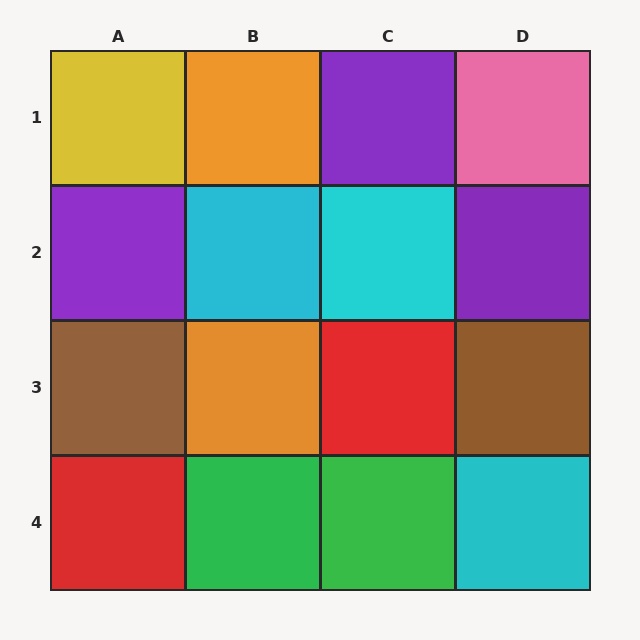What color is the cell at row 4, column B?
Green.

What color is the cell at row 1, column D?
Pink.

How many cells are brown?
2 cells are brown.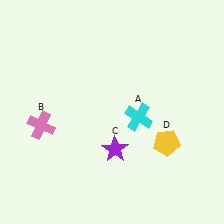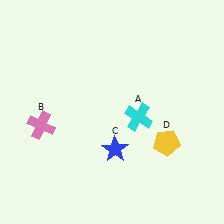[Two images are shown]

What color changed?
The star (C) changed from purple in Image 1 to blue in Image 2.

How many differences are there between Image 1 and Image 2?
There is 1 difference between the two images.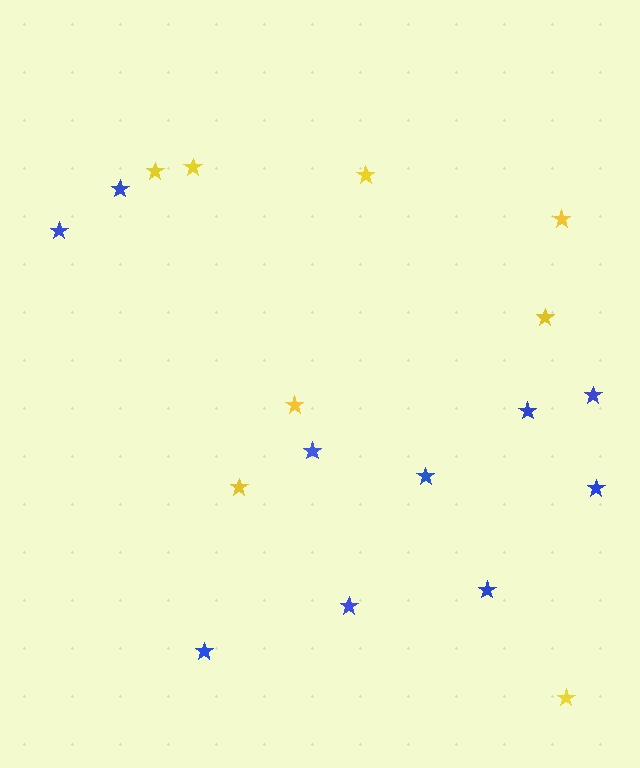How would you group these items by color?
There are 2 groups: one group of blue stars (10) and one group of yellow stars (8).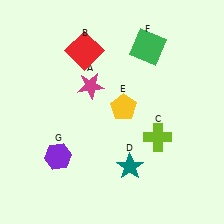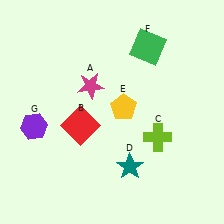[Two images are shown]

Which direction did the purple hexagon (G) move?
The purple hexagon (G) moved up.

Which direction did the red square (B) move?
The red square (B) moved down.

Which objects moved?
The objects that moved are: the red square (B), the purple hexagon (G).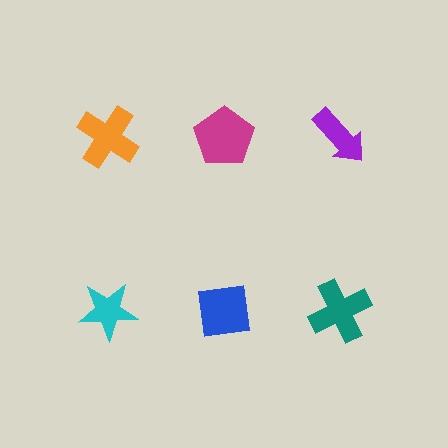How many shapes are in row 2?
3 shapes.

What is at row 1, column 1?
An orange cross.